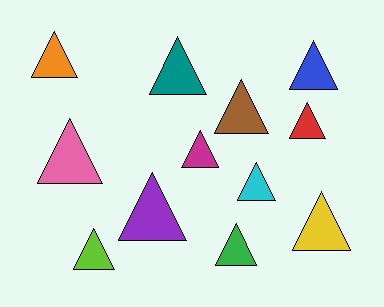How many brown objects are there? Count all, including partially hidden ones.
There is 1 brown object.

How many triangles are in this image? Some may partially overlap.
There are 12 triangles.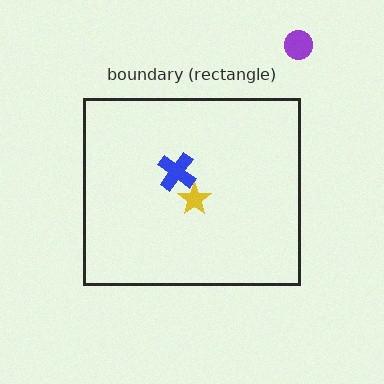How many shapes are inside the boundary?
2 inside, 1 outside.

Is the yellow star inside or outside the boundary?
Inside.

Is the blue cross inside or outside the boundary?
Inside.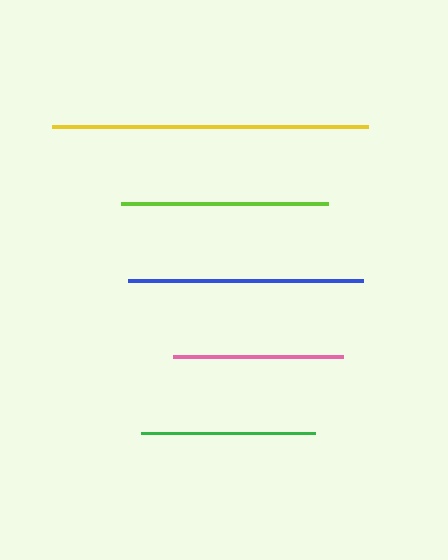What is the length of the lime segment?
The lime segment is approximately 207 pixels long.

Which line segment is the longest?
The yellow line is the longest at approximately 316 pixels.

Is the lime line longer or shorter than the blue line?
The blue line is longer than the lime line.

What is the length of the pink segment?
The pink segment is approximately 171 pixels long.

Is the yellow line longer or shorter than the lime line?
The yellow line is longer than the lime line.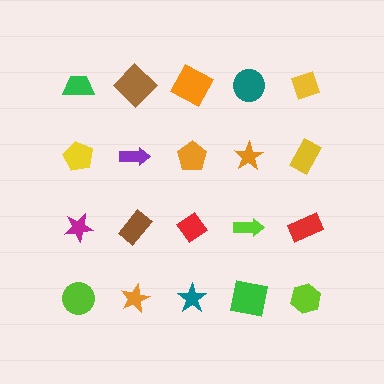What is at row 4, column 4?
A green square.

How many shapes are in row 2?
5 shapes.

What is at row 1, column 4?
A teal circle.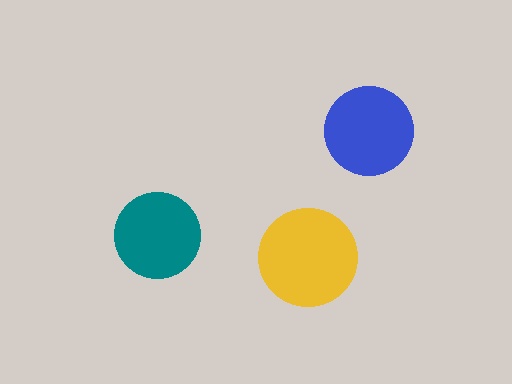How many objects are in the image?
There are 3 objects in the image.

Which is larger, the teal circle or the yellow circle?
The yellow one.